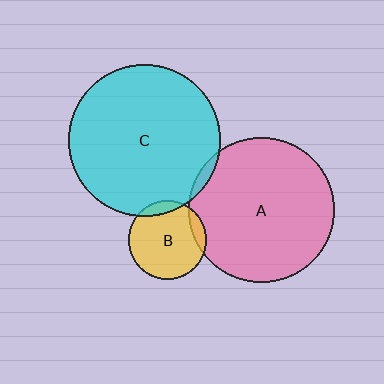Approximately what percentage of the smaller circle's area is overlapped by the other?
Approximately 10%.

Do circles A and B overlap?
Yes.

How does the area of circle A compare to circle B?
Approximately 3.5 times.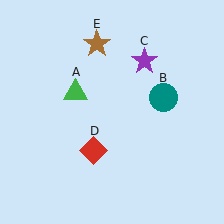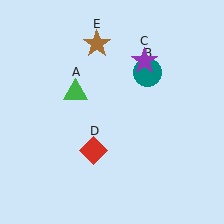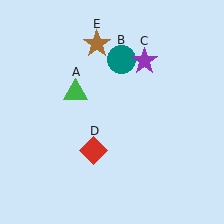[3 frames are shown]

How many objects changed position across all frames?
1 object changed position: teal circle (object B).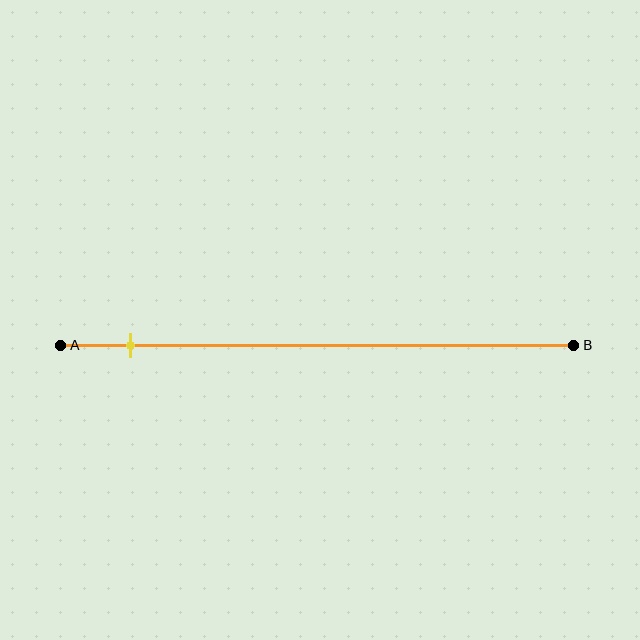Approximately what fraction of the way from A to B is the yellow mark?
The yellow mark is approximately 15% of the way from A to B.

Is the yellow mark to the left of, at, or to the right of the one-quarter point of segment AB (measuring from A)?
The yellow mark is to the left of the one-quarter point of segment AB.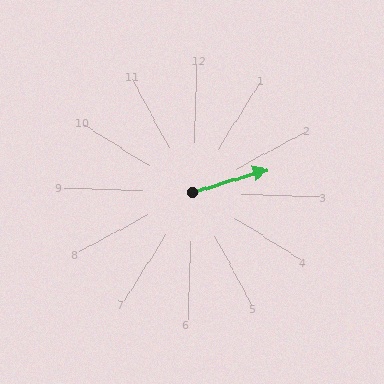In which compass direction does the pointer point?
East.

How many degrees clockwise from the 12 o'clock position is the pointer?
Approximately 71 degrees.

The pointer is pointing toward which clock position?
Roughly 2 o'clock.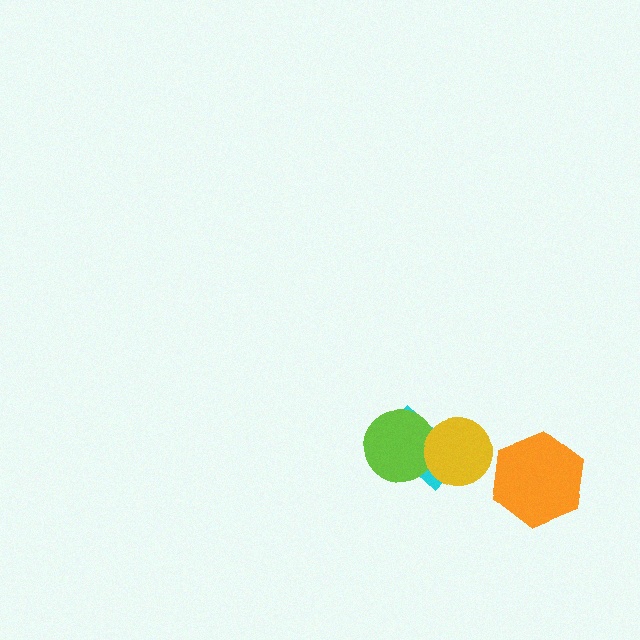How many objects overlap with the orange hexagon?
0 objects overlap with the orange hexagon.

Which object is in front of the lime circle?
The yellow circle is in front of the lime circle.